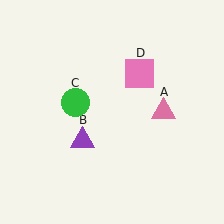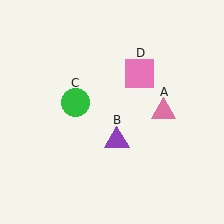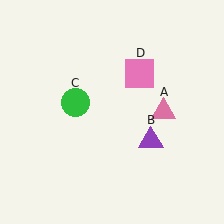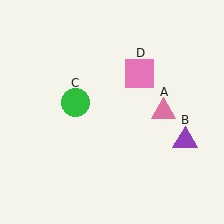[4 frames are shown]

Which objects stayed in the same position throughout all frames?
Pink triangle (object A) and green circle (object C) and pink square (object D) remained stationary.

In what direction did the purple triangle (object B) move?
The purple triangle (object B) moved right.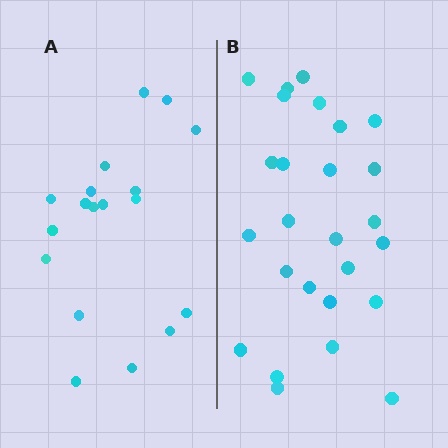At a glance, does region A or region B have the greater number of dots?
Region B (the right region) has more dots.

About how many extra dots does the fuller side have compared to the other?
Region B has roughly 8 or so more dots than region A.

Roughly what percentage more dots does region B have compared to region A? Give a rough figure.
About 45% more.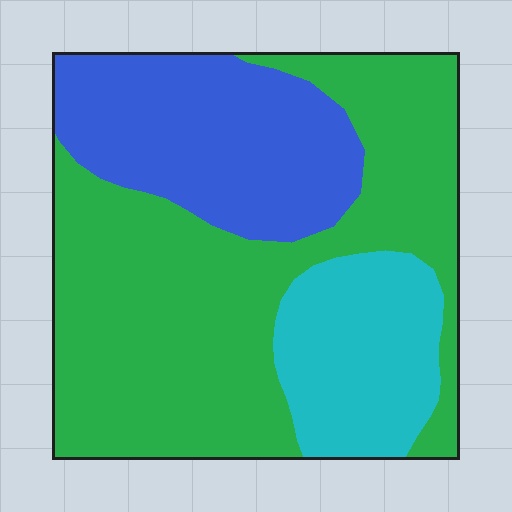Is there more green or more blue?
Green.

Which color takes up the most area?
Green, at roughly 55%.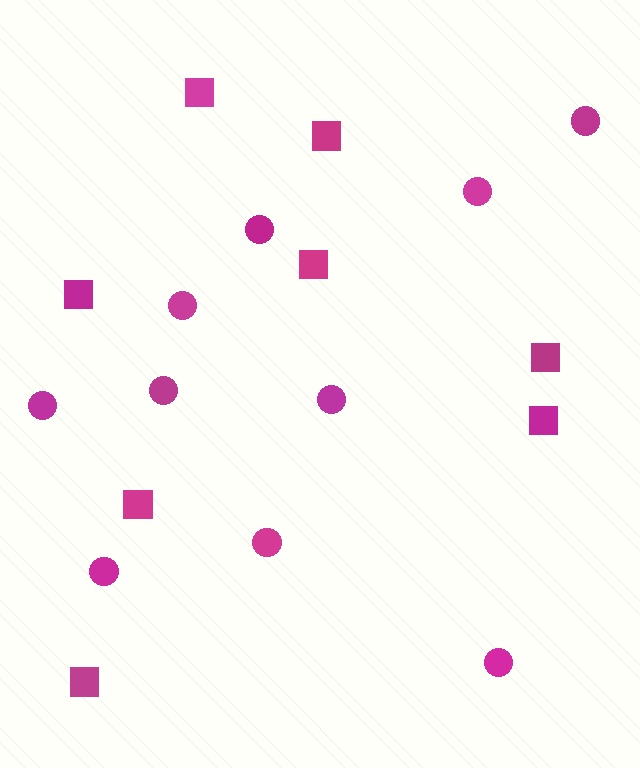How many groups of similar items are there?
There are 2 groups: one group of circles (10) and one group of squares (8).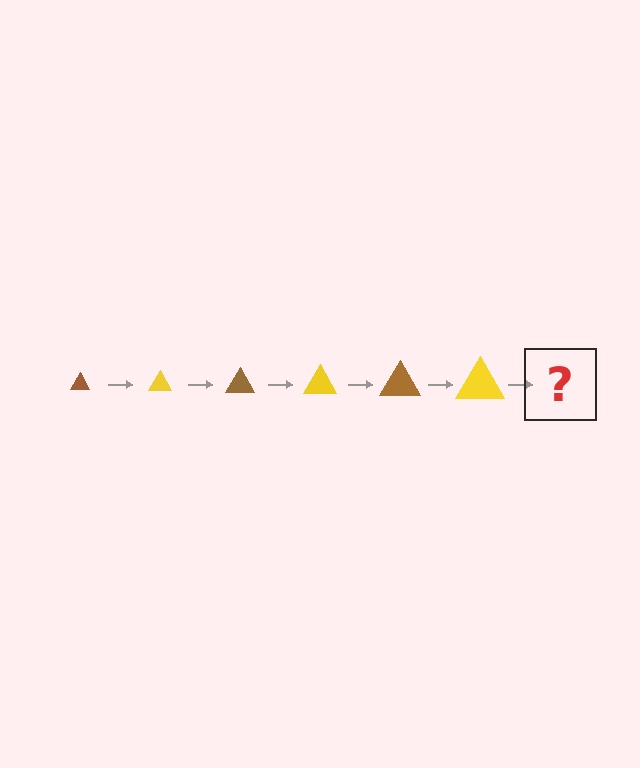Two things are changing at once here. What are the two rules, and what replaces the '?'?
The two rules are that the triangle grows larger each step and the color cycles through brown and yellow. The '?' should be a brown triangle, larger than the previous one.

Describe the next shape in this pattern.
It should be a brown triangle, larger than the previous one.